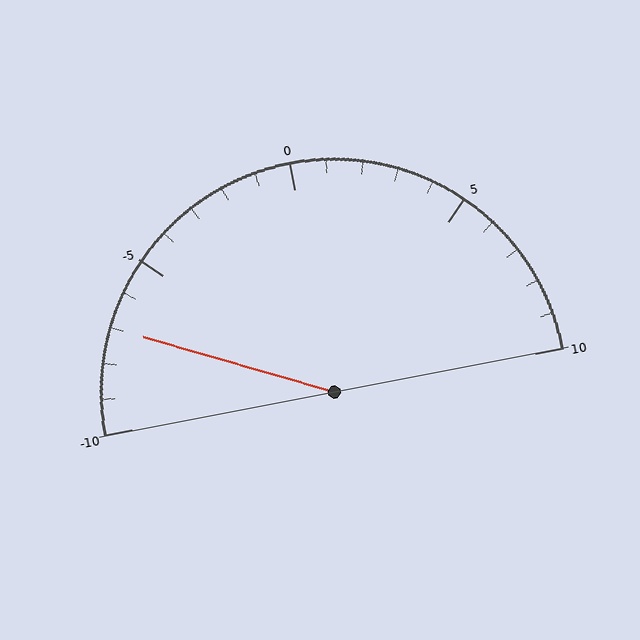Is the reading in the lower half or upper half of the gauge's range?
The reading is in the lower half of the range (-10 to 10).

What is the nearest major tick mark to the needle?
The nearest major tick mark is -5.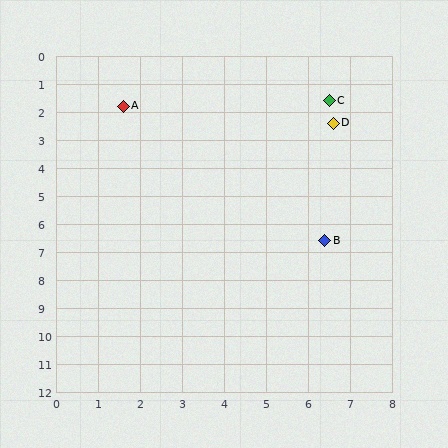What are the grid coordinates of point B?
Point B is at approximately (6.4, 6.6).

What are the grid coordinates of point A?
Point A is at approximately (1.6, 1.8).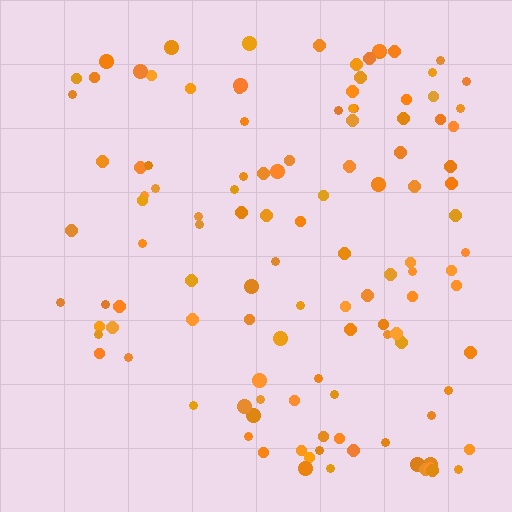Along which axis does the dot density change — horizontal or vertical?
Horizontal.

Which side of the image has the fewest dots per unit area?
The left.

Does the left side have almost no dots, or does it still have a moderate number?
Still a moderate number, just noticeably fewer than the right.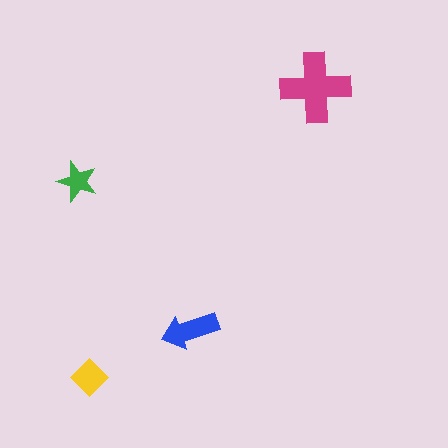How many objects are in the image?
There are 4 objects in the image.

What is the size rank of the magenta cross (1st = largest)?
1st.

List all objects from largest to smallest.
The magenta cross, the blue arrow, the yellow diamond, the green star.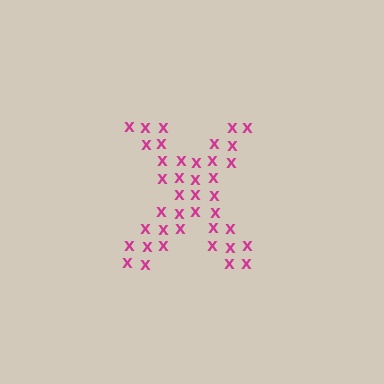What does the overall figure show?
The overall figure shows the letter X.